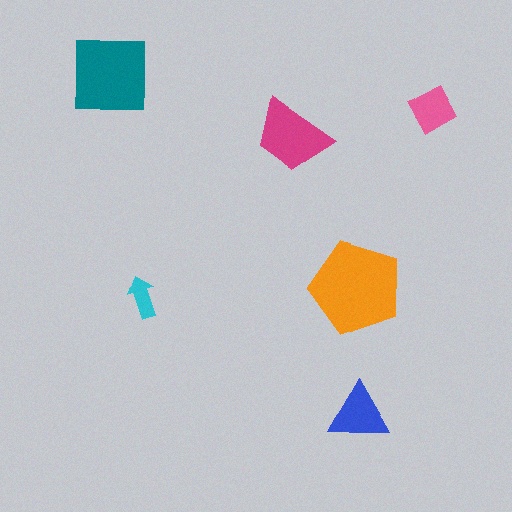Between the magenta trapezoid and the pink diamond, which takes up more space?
The magenta trapezoid.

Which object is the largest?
The orange pentagon.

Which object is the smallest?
The cyan arrow.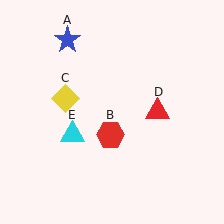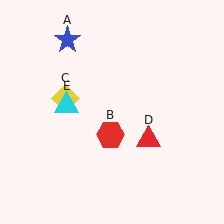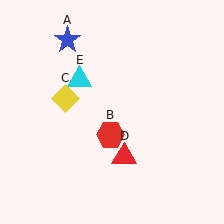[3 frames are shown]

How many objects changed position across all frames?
2 objects changed position: red triangle (object D), cyan triangle (object E).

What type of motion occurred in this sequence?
The red triangle (object D), cyan triangle (object E) rotated clockwise around the center of the scene.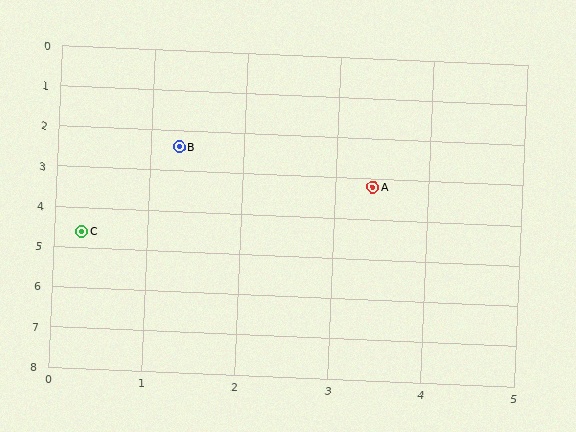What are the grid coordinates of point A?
Point A is at approximately (3.4, 3.2).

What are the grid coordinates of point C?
Point C is at approximately (0.3, 4.6).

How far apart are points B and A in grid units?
Points B and A are about 2.2 grid units apart.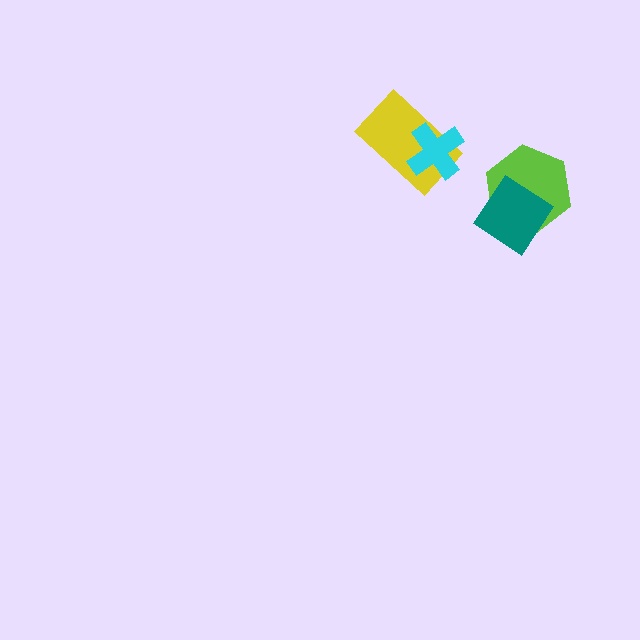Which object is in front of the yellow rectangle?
The cyan cross is in front of the yellow rectangle.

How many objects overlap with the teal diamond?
1 object overlaps with the teal diamond.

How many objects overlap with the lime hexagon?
1 object overlaps with the lime hexagon.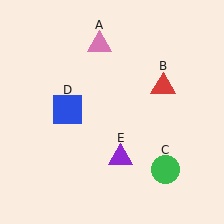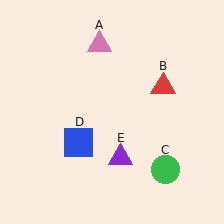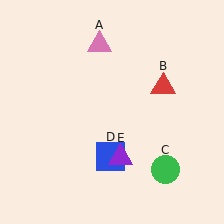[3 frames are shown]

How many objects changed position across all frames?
1 object changed position: blue square (object D).